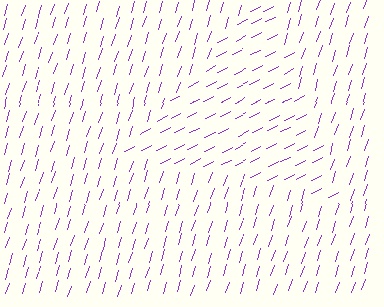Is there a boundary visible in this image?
Yes, there is a texture boundary formed by a change in line orientation.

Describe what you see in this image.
The image is filled with small purple line segments. A triangle region in the image has lines oriented differently from the surrounding lines, creating a visible texture boundary.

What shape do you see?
I see a triangle.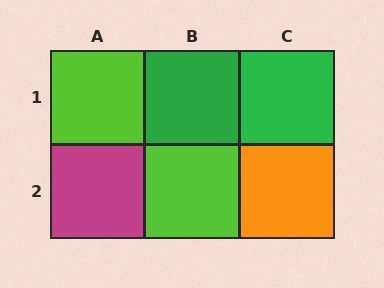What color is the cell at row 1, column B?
Green.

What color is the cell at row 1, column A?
Lime.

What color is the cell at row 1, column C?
Green.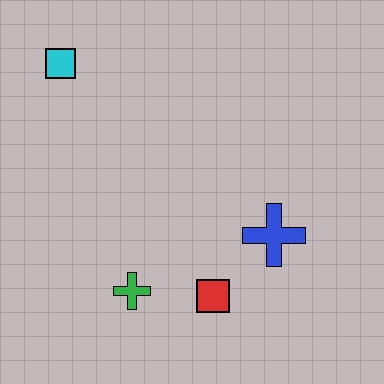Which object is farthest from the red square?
The cyan square is farthest from the red square.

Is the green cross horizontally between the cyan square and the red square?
Yes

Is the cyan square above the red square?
Yes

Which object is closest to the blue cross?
The red square is closest to the blue cross.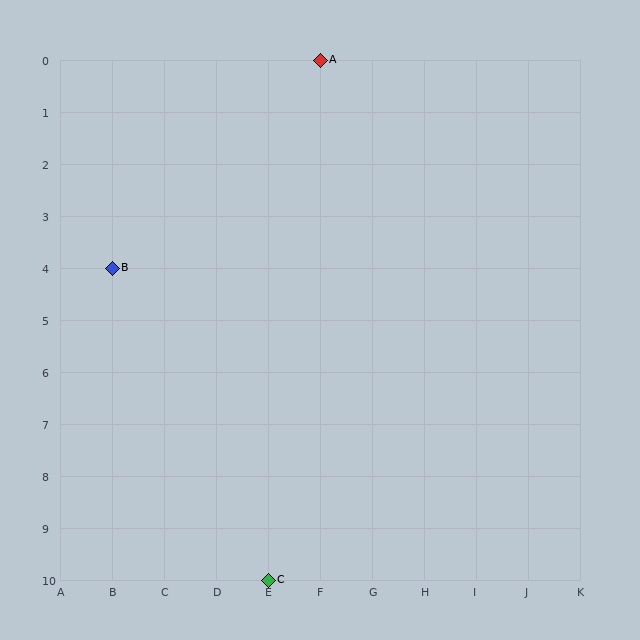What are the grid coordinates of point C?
Point C is at grid coordinates (E, 10).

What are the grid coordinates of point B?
Point B is at grid coordinates (B, 4).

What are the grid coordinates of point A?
Point A is at grid coordinates (F, 0).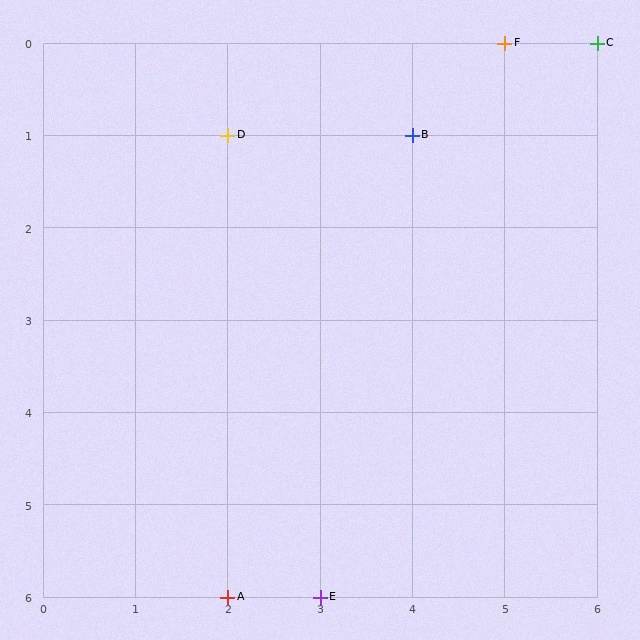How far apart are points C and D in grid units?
Points C and D are 4 columns and 1 row apart (about 4.1 grid units diagonally).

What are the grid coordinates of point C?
Point C is at grid coordinates (6, 0).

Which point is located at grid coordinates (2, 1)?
Point D is at (2, 1).